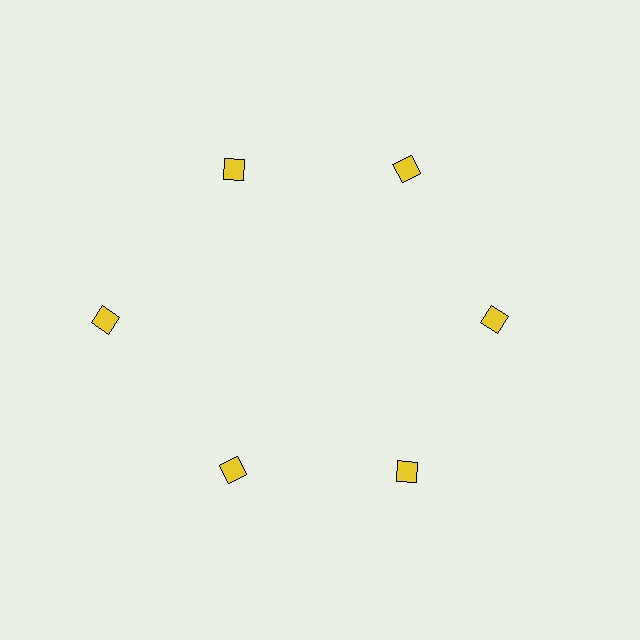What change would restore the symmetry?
The symmetry would be restored by moving it inward, back onto the ring so that all 6 diamonds sit at equal angles and equal distance from the center.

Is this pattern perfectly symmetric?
No. The 6 yellow diamonds are arranged in a ring, but one element near the 9 o'clock position is pushed outward from the center, breaking the 6-fold rotational symmetry.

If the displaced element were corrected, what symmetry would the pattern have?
It would have 6-fold rotational symmetry — the pattern would map onto itself every 60 degrees.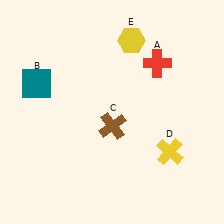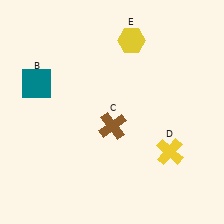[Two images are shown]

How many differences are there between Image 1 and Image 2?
There is 1 difference between the two images.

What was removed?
The red cross (A) was removed in Image 2.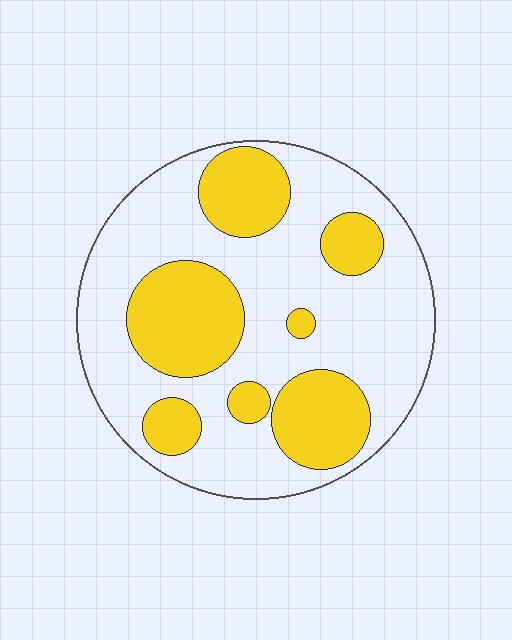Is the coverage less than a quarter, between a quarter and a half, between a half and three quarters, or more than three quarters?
Between a quarter and a half.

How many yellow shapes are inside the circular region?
7.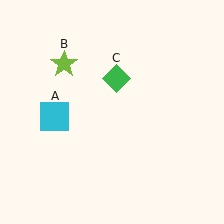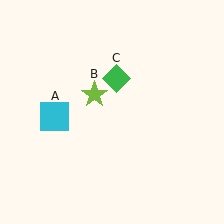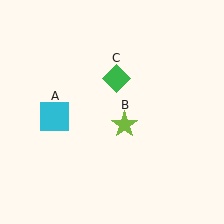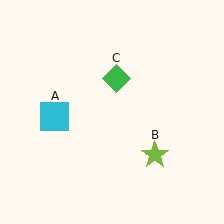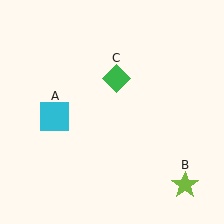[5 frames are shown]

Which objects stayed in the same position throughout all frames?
Cyan square (object A) and green diamond (object C) remained stationary.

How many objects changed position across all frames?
1 object changed position: lime star (object B).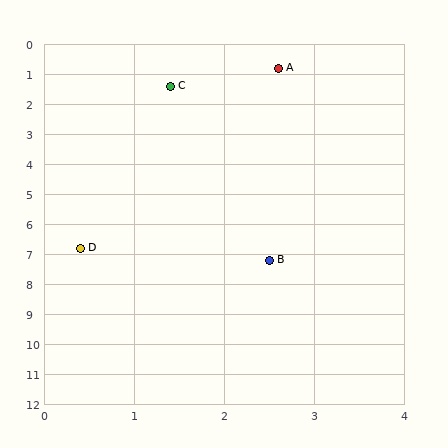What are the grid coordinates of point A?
Point A is at approximately (2.6, 0.8).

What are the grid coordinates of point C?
Point C is at approximately (1.4, 1.4).